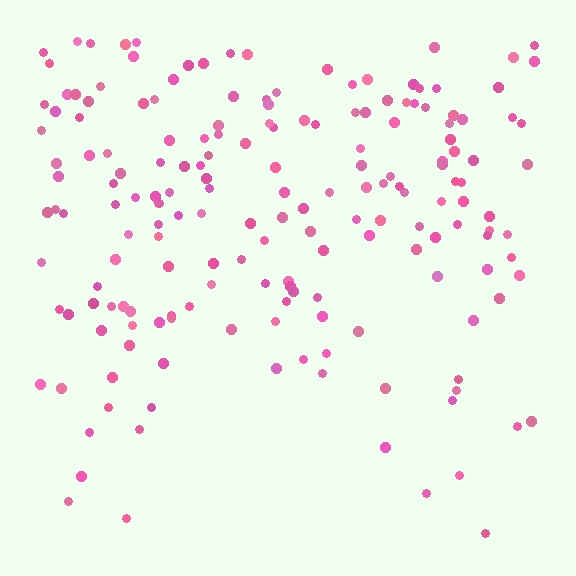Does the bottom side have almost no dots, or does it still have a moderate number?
Still a moderate number, just noticeably fewer than the top.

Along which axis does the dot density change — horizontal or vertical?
Vertical.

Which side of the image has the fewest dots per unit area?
The bottom.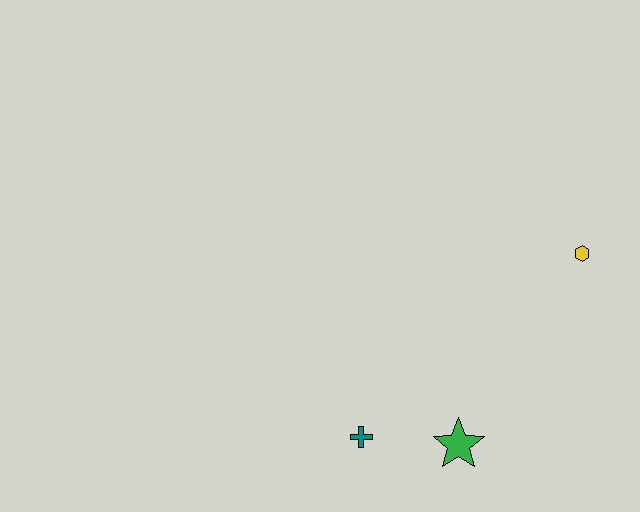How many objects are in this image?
There are 3 objects.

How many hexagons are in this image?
There is 1 hexagon.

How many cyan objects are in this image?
There are no cyan objects.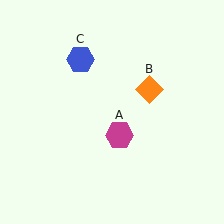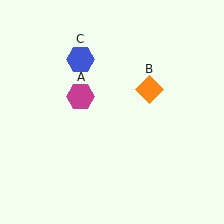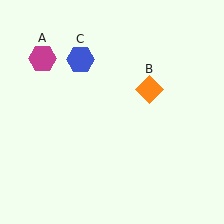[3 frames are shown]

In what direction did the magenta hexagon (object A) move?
The magenta hexagon (object A) moved up and to the left.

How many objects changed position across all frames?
1 object changed position: magenta hexagon (object A).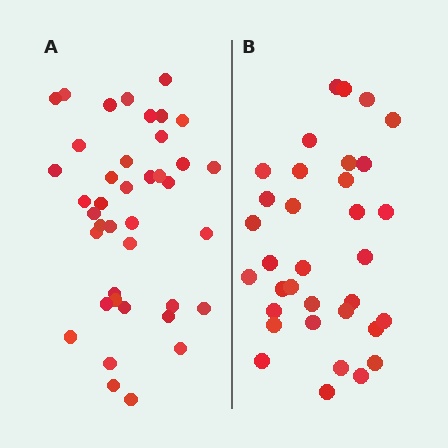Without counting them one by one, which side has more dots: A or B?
Region A (the left region) has more dots.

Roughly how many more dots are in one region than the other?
Region A has about 6 more dots than region B.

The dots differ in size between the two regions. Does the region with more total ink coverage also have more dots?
No. Region B has more total ink coverage because its dots are larger, but region A actually contains more individual dots. Total area can be misleading — the number of items is what matters here.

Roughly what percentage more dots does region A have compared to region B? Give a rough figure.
About 20% more.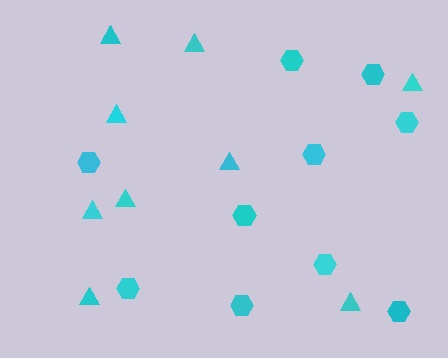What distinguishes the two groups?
There are 2 groups: one group of triangles (9) and one group of hexagons (10).